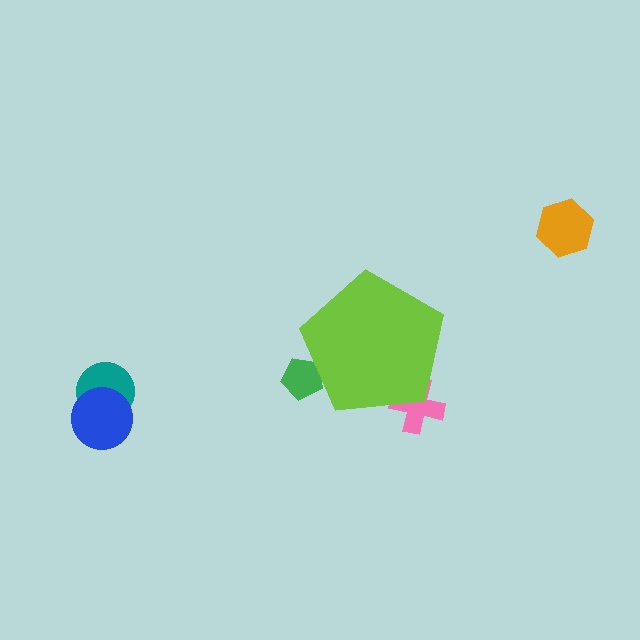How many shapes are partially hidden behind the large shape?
2 shapes are partially hidden.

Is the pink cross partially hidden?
Yes, the pink cross is partially hidden behind the lime pentagon.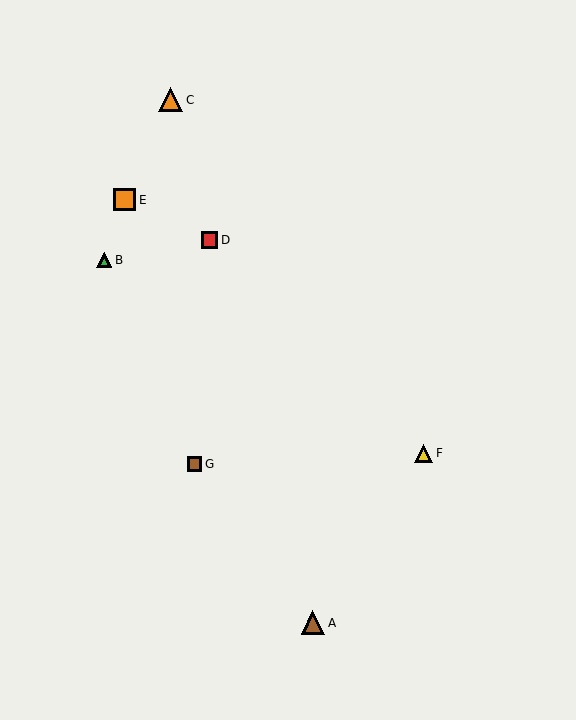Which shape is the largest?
The orange triangle (labeled C) is the largest.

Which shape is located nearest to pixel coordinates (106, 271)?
The green triangle (labeled B) at (104, 260) is nearest to that location.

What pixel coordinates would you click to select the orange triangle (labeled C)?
Click at (171, 100) to select the orange triangle C.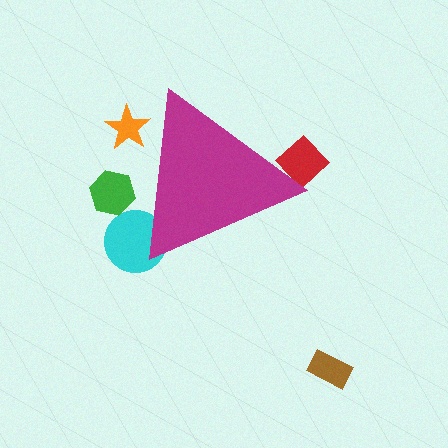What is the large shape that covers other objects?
A magenta triangle.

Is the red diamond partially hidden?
Yes, the red diamond is partially hidden behind the magenta triangle.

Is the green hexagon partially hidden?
Yes, the green hexagon is partially hidden behind the magenta triangle.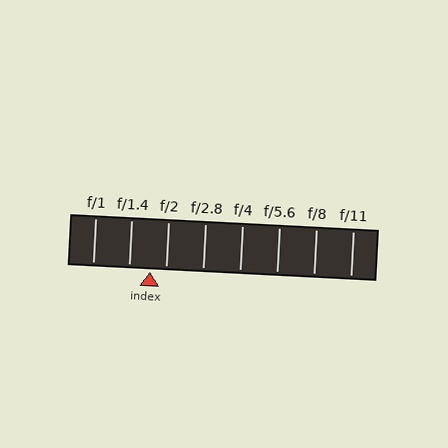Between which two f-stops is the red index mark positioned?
The index mark is between f/1.4 and f/2.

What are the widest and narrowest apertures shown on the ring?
The widest aperture shown is f/1 and the narrowest is f/11.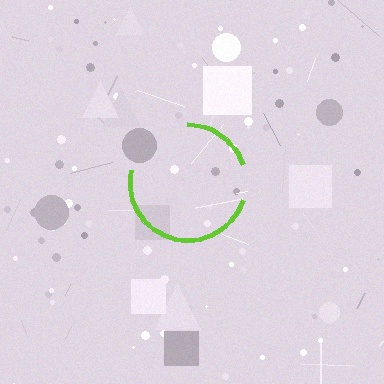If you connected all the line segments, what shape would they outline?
They would outline a circle.